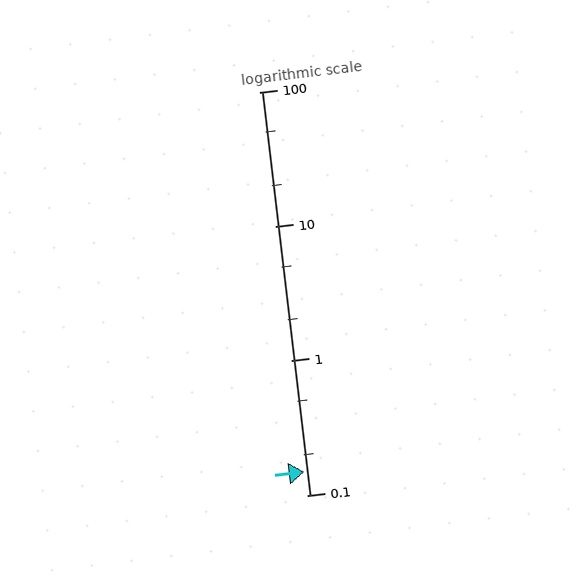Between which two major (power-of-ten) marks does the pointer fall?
The pointer is between 0.1 and 1.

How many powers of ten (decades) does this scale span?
The scale spans 3 decades, from 0.1 to 100.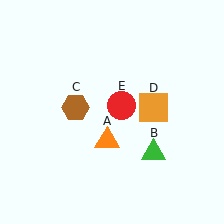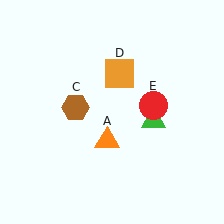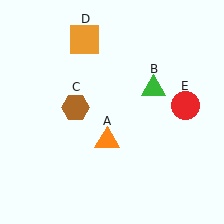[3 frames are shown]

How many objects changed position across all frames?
3 objects changed position: green triangle (object B), orange square (object D), red circle (object E).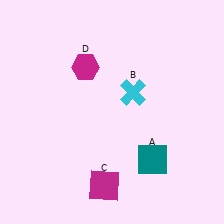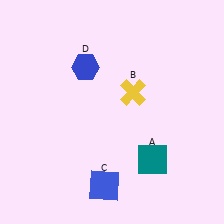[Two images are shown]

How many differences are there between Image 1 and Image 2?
There are 3 differences between the two images.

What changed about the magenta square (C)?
In Image 1, C is magenta. In Image 2, it changed to blue.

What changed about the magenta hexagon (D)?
In Image 1, D is magenta. In Image 2, it changed to blue.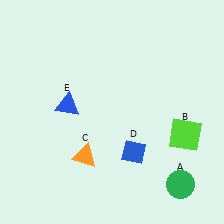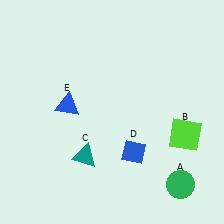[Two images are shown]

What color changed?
The triangle (C) changed from orange in Image 1 to teal in Image 2.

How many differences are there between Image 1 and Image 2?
There is 1 difference between the two images.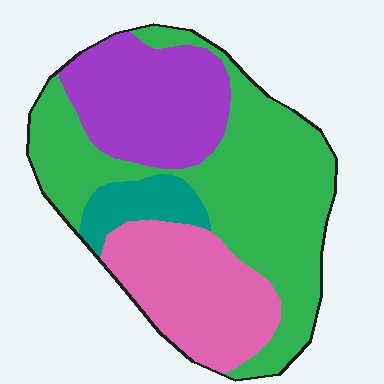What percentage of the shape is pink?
Pink takes up less than a quarter of the shape.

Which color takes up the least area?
Teal, at roughly 10%.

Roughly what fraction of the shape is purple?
Purple takes up less than a quarter of the shape.